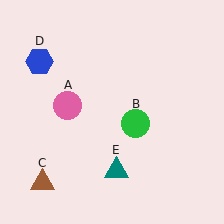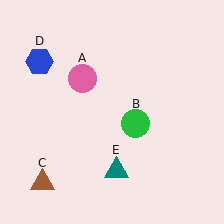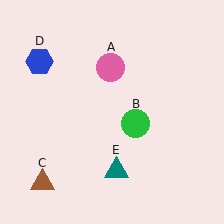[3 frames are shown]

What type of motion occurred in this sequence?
The pink circle (object A) rotated clockwise around the center of the scene.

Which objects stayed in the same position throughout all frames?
Green circle (object B) and brown triangle (object C) and blue hexagon (object D) and teal triangle (object E) remained stationary.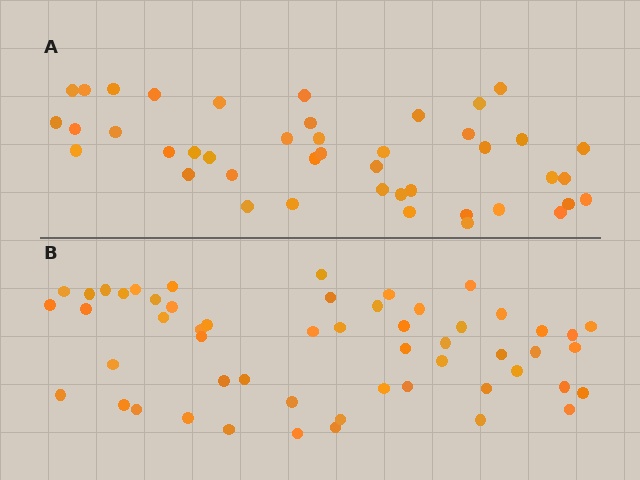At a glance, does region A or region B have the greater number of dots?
Region B (the bottom region) has more dots.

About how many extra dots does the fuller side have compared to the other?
Region B has roughly 12 or so more dots than region A.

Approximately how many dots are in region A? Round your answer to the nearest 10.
About 40 dots. (The exact count is 43, which rounds to 40.)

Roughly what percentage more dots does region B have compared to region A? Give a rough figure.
About 25% more.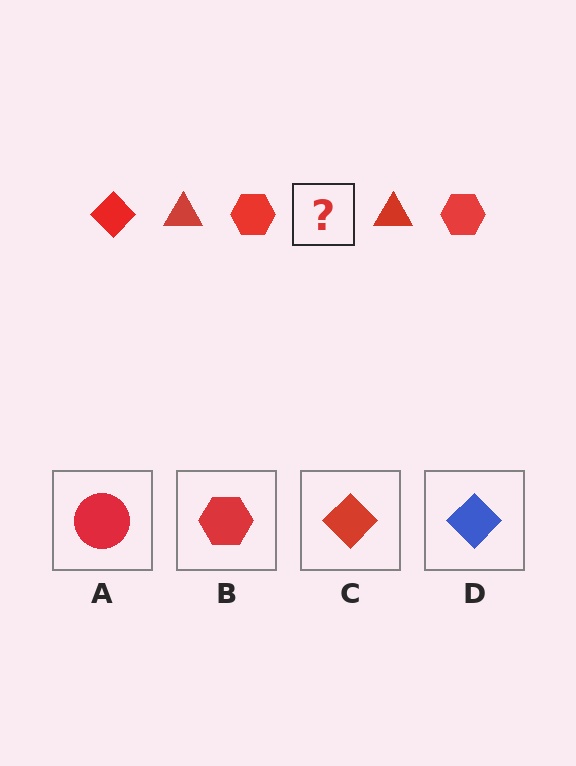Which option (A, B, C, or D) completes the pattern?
C.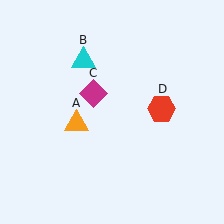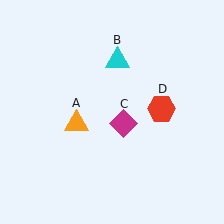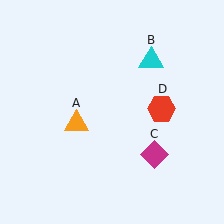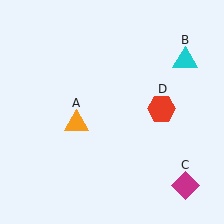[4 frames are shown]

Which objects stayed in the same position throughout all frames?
Orange triangle (object A) and red hexagon (object D) remained stationary.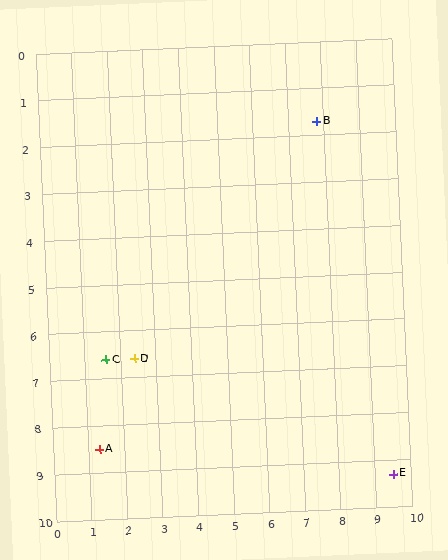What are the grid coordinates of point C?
Point C is at approximately (1.6, 6.6).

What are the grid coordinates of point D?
Point D is at approximately (2.4, 6.6).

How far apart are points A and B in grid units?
Points A and B are about 9.4 grid units apart.